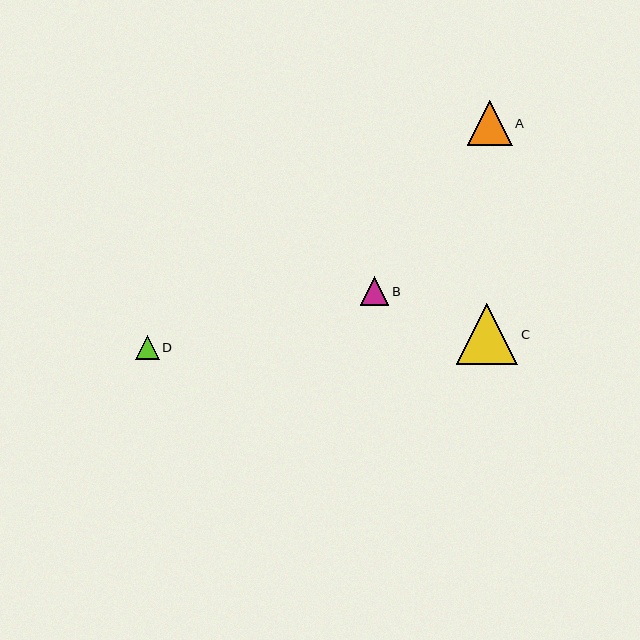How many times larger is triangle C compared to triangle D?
Triangle C is approximately 2.6 times the size of triangle D.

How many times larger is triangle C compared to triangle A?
Triangle C is approximately 1.4 times the size of triangle A.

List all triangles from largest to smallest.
From largest to smallest: C, A, B, D.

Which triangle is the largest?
Triangle C is the largest with a size of approximately 61 pixels.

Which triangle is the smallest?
Triangle D is the smallest with a size of approximately 24 pixels.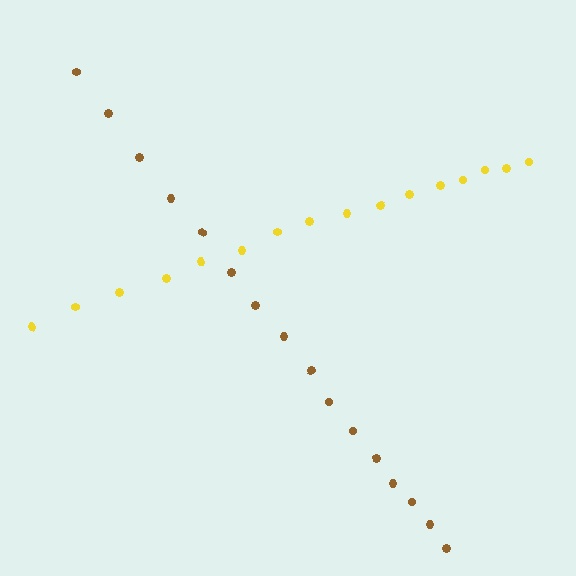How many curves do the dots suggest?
There are 2 distinct paths.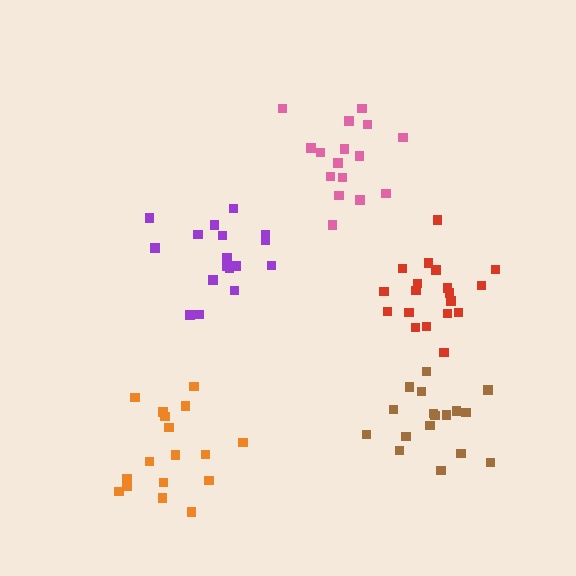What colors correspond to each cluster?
The clusters are colored: purple, brown, pink, orange, red.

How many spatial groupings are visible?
There are 5 spatial groupings.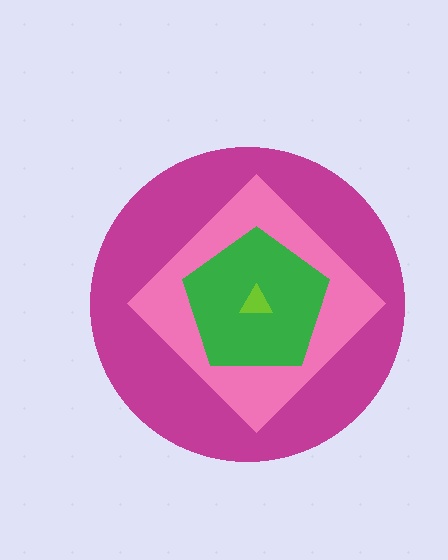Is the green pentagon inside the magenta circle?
Yes.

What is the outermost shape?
The magenta circle.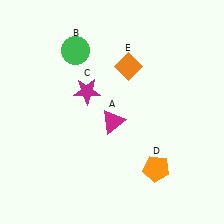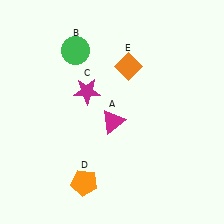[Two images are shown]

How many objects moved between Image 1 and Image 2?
1 object moved between the two images.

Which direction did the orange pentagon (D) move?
The orange pentagon (D) moved left.